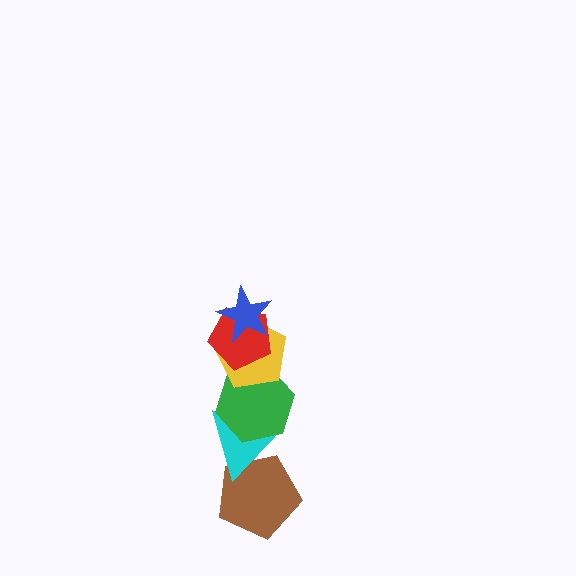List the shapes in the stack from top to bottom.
From top to bottom: the blue star, the red pentagon, the yellow pentagon, the green hexagon, the cyan triangle, the brown pentagon.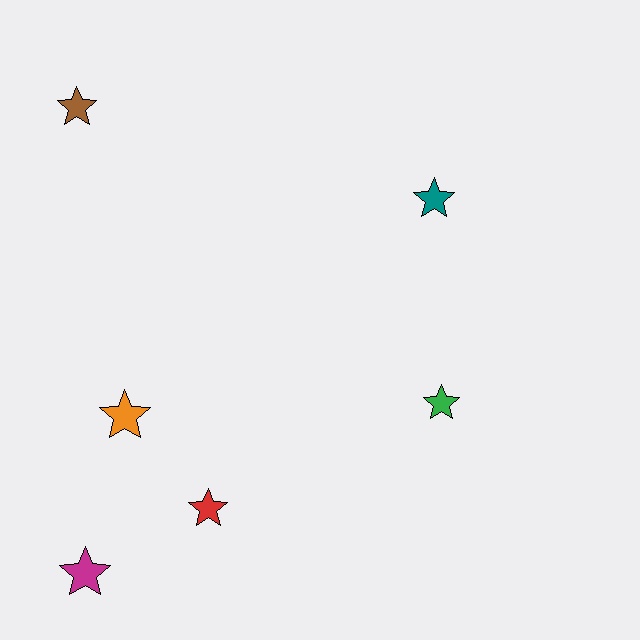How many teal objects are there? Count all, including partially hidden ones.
There is 1 teal object.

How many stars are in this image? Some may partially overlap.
There are 6 stars.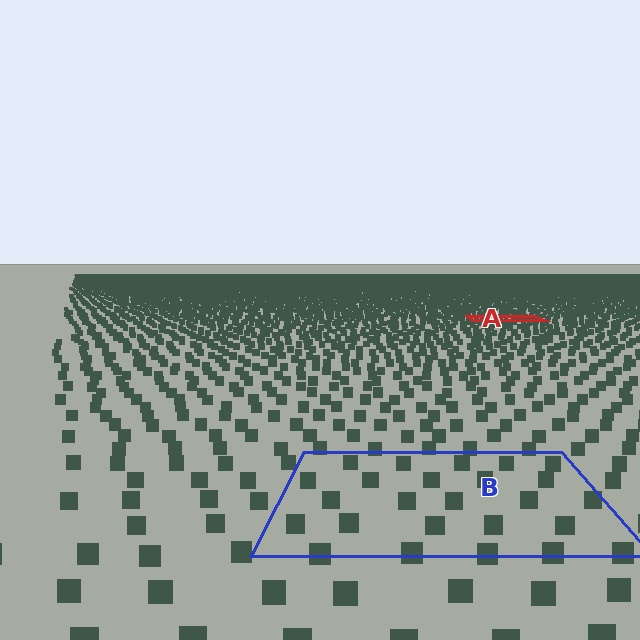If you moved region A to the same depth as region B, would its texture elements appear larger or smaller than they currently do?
They would appear larger. At a closer depth, the same texture elements are projected at a bigger on-screen size.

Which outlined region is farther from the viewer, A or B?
Region A is farther from the viewer — the texture elements inside it appear smaller and more densely packed.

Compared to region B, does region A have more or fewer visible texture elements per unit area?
Region A has more texture elements per unit area — they are packed more densely because it is farther away.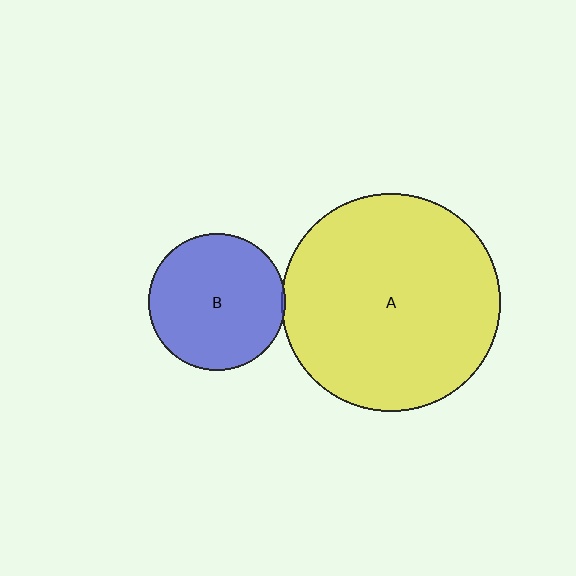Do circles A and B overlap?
Yes.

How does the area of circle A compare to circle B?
Approximately 2.6 times.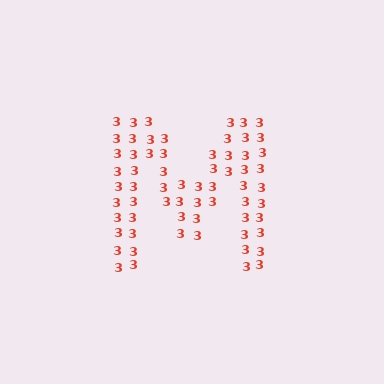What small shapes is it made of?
It is made of small digit 3's.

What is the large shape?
The large shape is the letter M.